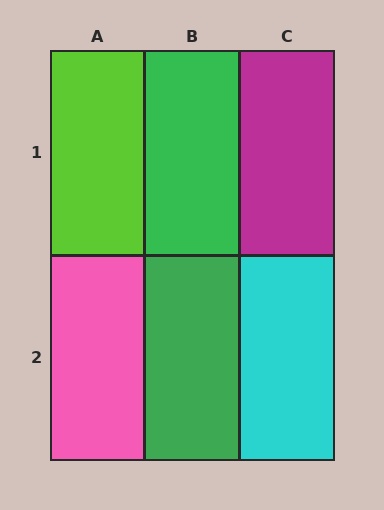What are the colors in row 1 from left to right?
Lime, green, magenta.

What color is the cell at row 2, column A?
Pink.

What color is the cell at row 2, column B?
Green.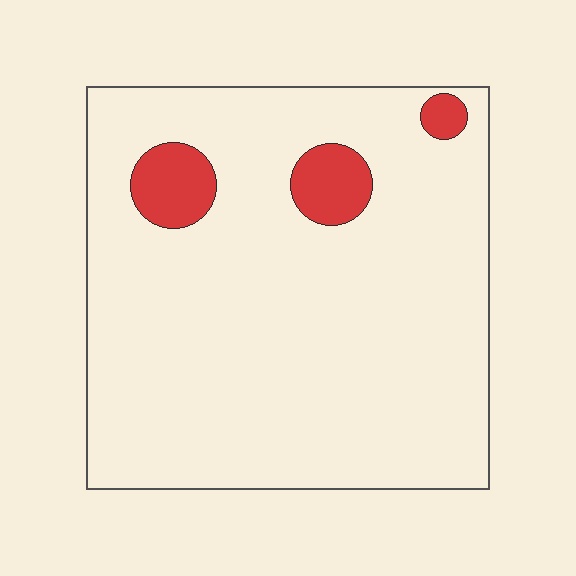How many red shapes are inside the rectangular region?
3.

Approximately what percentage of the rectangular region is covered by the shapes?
Approximately 10%.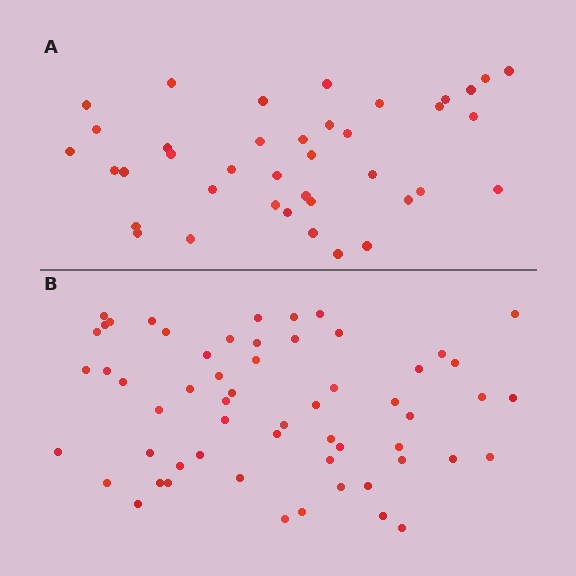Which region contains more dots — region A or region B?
Region B (the bottom region) has more dots.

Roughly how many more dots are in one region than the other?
Region B has approximately 20 more dots than region A.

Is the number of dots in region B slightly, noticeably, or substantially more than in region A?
Region B has substantially more. The ratio is roughly 1.5 to 1.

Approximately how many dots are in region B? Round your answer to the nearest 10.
About 60 dots. (The exact count is 58, which rounds to 60.)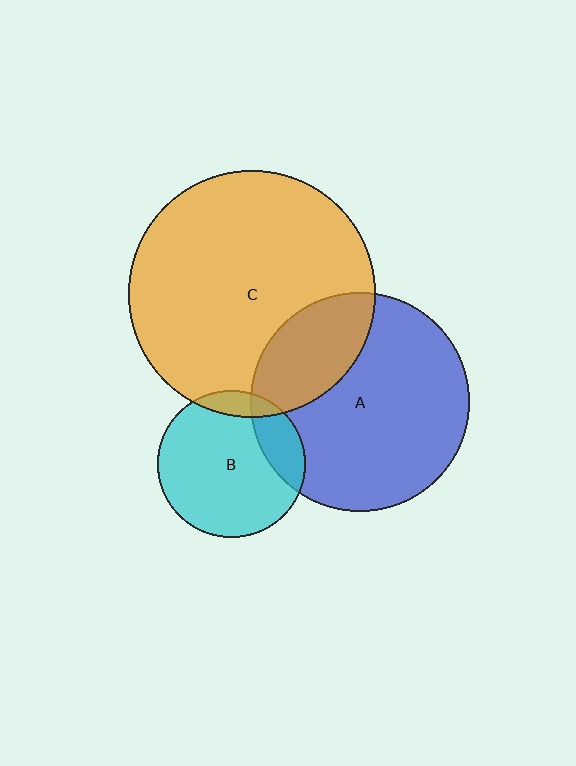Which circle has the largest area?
Circle C (orange).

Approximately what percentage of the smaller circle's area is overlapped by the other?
Approximately 20%.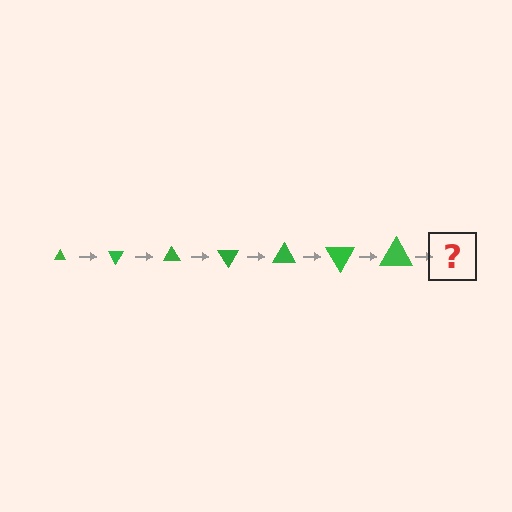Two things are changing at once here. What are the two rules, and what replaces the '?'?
The two rules are that the triangle grows larger each step and it rotates 60 degrees each step. The '?' should be a triangle, larger than the previous one and rotated 420 degrees from the start.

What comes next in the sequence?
The next element should be a triangle, larger than the previous one and rotated 420 degrees from the start.